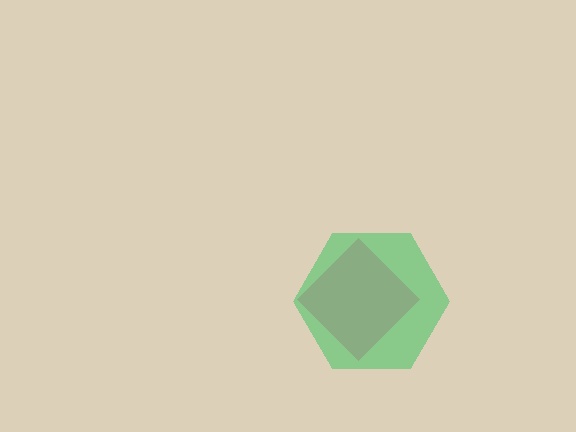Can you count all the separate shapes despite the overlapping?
Yes, there are 2 separate shapes.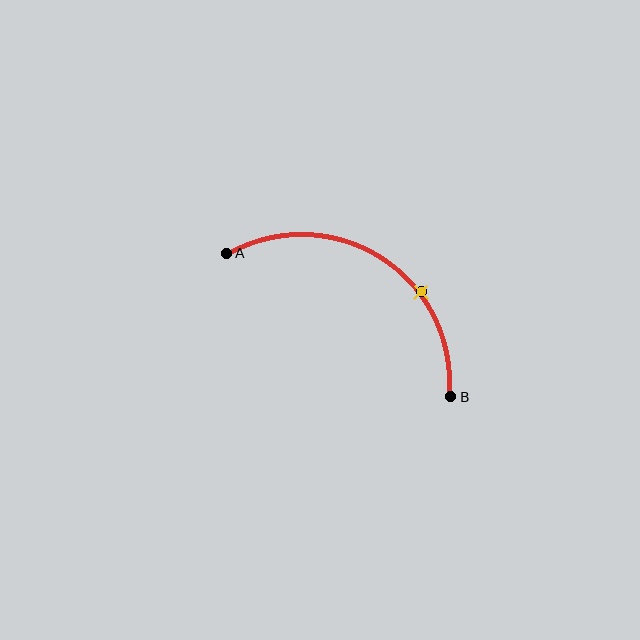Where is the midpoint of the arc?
The arc midpoint is the point on the curve farthest from the straight line joining A and B. It sits above that line.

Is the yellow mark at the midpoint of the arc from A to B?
No. The yellow mark lies on the arc but is closer to endpoint B. The arc midpoint would be at the point on the curve equidistant along the arc from both A and B.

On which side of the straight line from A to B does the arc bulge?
The arc bulges above the straight line connecting A and B.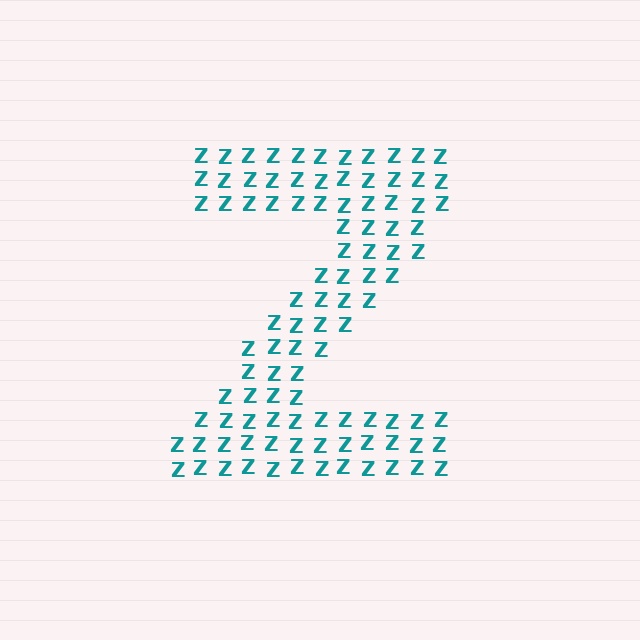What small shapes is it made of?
It is made of small letter Z's.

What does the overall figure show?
The overall figure shows the letter Z.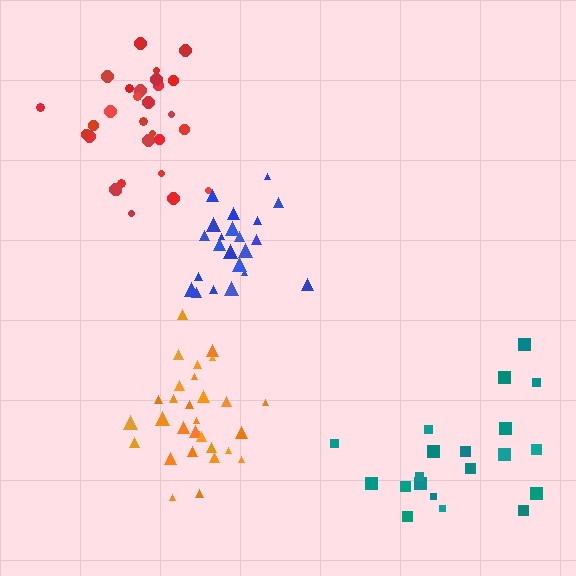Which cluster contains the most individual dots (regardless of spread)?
Orange (30).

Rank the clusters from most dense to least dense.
orange, blue, red, teal.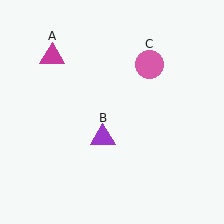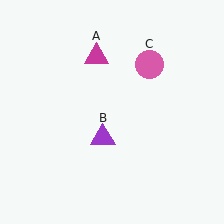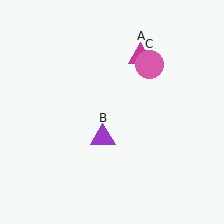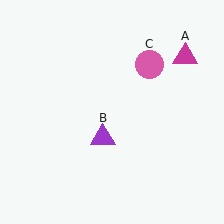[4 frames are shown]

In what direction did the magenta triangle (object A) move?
The magenta triangle (object A) moved right.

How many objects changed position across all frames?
1 object changed position: magenta triangle (object A).